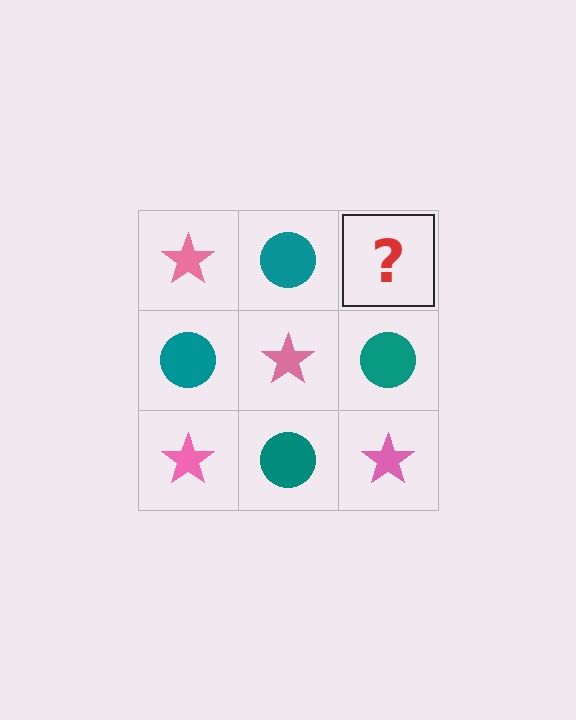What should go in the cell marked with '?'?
The missing cell should contain a pink star.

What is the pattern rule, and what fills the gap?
The rule is that it alternates pink star and teal circle in a checkerboard pattern. The gap should be filled with a pink star.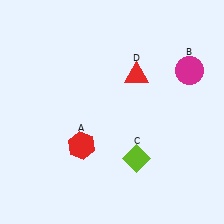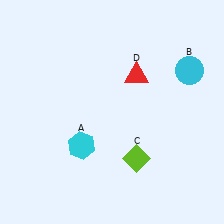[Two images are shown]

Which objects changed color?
A changed from red to cyan. B changed from magenta to cyan.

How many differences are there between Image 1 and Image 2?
There are 2 differences between the two images.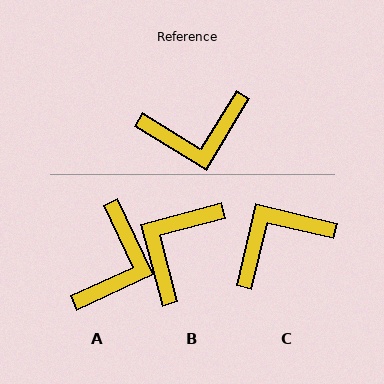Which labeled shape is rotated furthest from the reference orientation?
C, about 162 degrees away.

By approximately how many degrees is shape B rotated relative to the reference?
Approximately 134 degrees clockwise.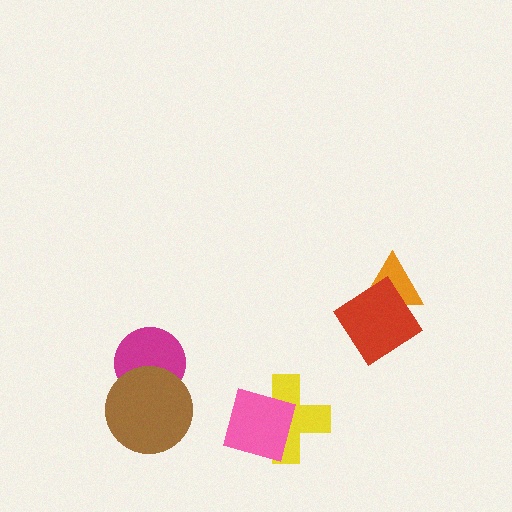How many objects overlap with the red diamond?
1 object overlaps with the red diamond.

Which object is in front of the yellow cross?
The pink square is in front of the yellow cross.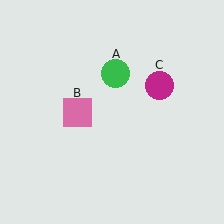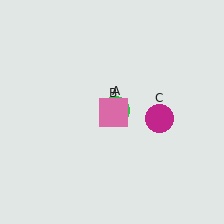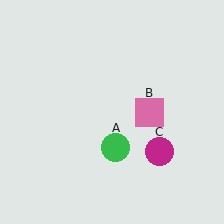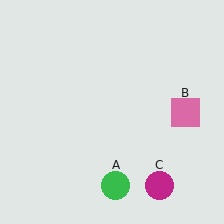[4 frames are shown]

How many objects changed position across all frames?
3 objects changed position: green circle (object A), pink square (object B), magenta circle (object C).